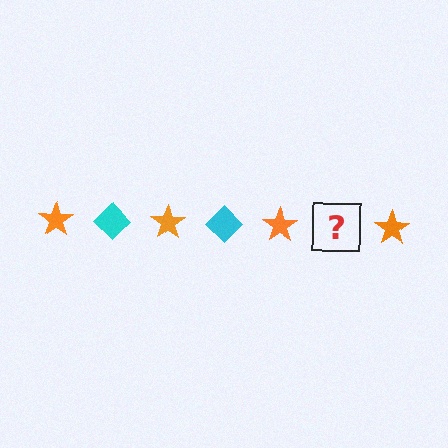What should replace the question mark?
The question mark should be replaced with a cyan diamond.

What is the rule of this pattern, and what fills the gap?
The rule is that the pattern alternates between orange star and cyan diamond. The gap should be filled with a cyan diamond.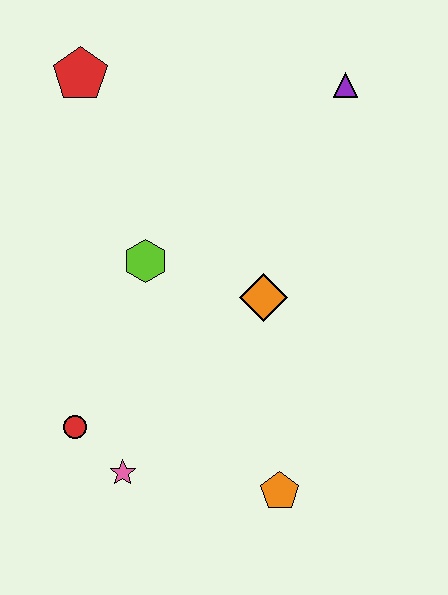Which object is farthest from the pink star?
The purple triangle is farthest from the pink star.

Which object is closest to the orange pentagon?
The pink star is closest to the orange pentagon.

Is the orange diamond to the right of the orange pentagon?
No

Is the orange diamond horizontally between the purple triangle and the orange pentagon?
No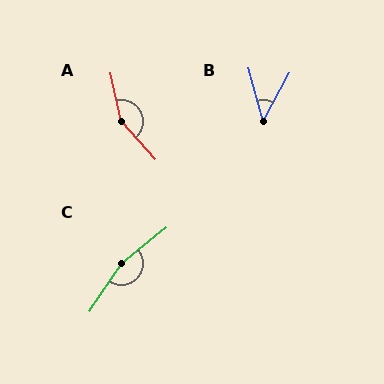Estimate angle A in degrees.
Approximately 150 degrees.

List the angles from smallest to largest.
B (44°), A (150°), C (163°).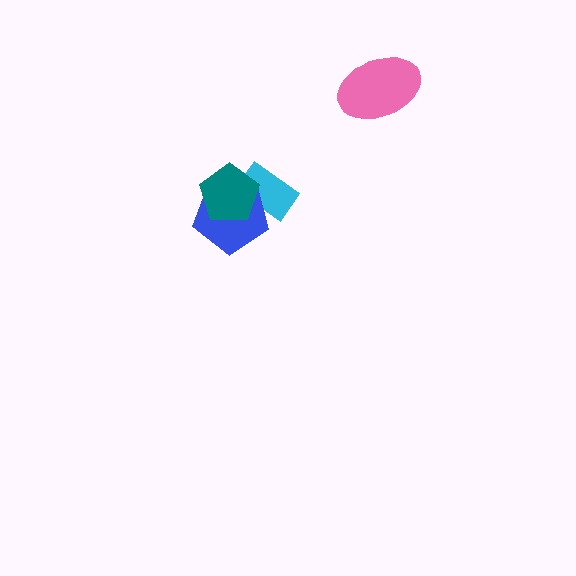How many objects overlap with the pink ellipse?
0 objects overlap with the pink ellipse.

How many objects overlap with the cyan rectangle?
2 objects overlap with the cyan rectangle.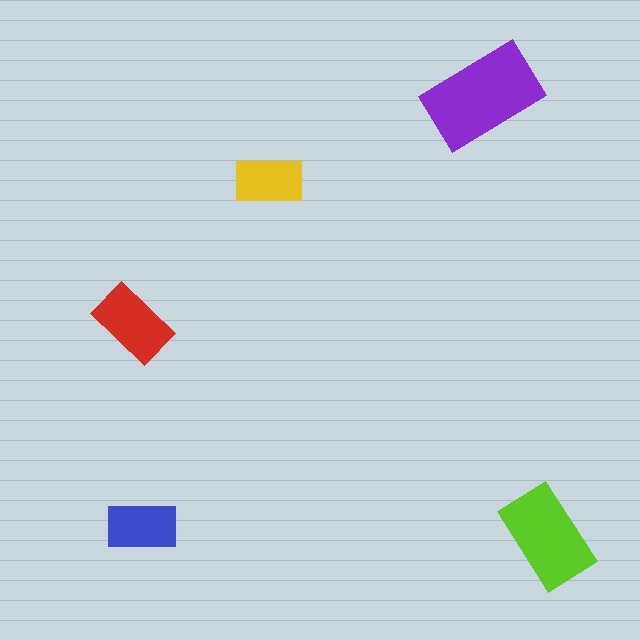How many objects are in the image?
There are 5 objects in the image.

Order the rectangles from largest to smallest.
the purple one, the lime one, the red one, the blue one, the yellow one.